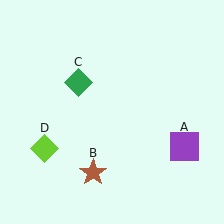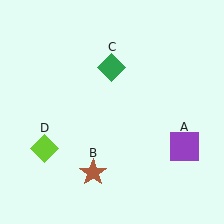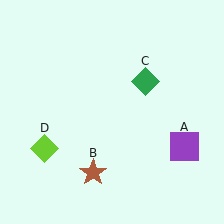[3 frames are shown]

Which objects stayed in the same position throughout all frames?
Purple square (object A) and brown star (object B) and lime diamond (object D) remained stationary.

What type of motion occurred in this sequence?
The green diamond (object C) rotated clockwise around the center of the scene.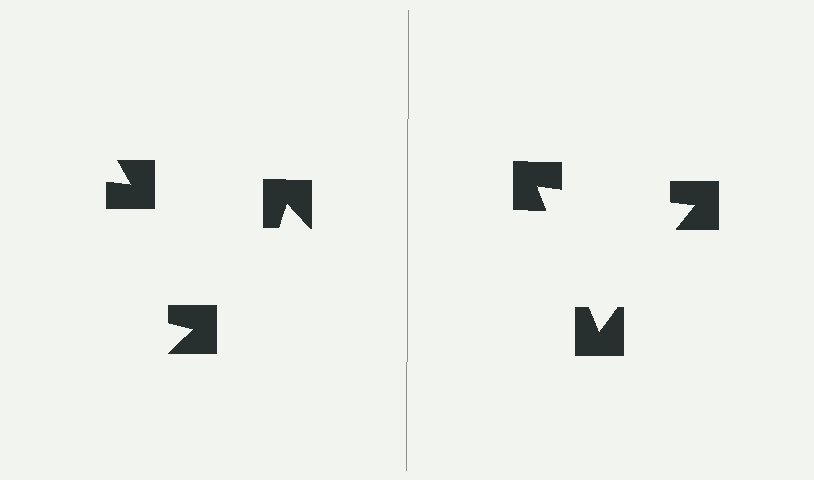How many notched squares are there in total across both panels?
6 — 3 on each side.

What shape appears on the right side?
An illusory triangle.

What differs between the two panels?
The notched squares are positioned identically on both sides; only the wedge orientations differ. On the right they align to a triangle; on the left they are misaligned.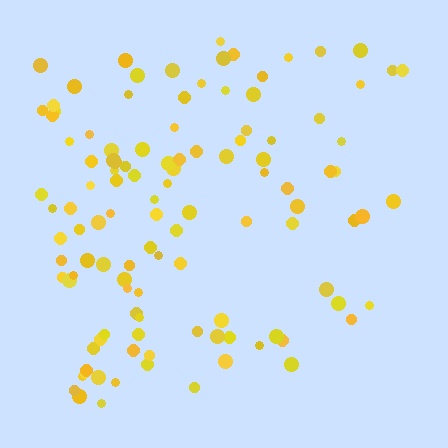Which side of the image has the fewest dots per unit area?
The right.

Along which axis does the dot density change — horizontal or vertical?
Horizontal.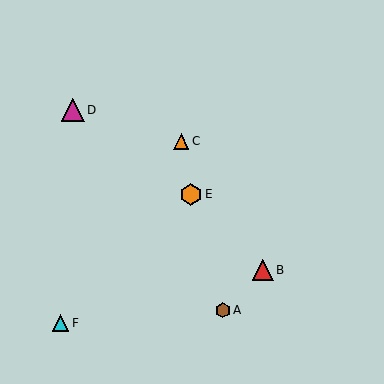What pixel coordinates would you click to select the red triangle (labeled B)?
Click at (263, 270) to select the red triangle B.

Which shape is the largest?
The magenta triangle (labeled D) is the largest.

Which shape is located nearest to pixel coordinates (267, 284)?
The red triangle (labeled B) at (263, 270) is nearest to that location.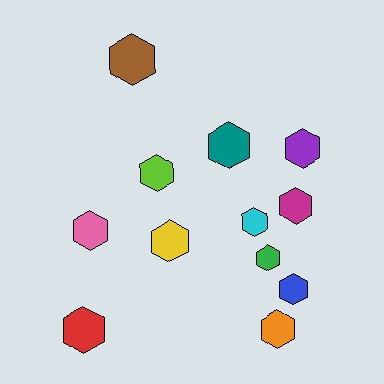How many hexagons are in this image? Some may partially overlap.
There are 12 hexagons.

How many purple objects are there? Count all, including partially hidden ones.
There is 1 purple object.